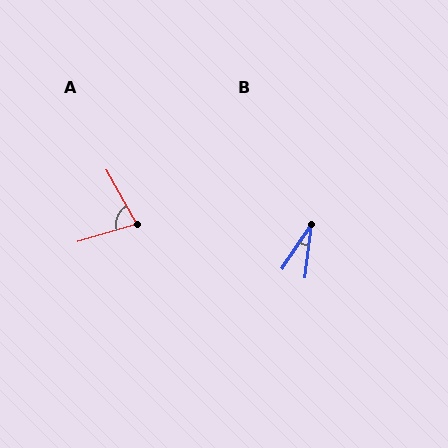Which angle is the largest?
A, at approximately 76 degrees.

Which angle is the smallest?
B, at approximately 26 degrees.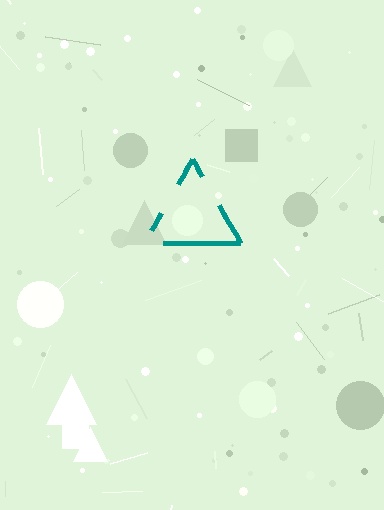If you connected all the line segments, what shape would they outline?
They would outline a triangle.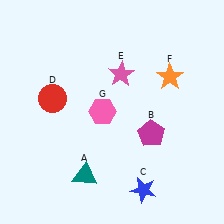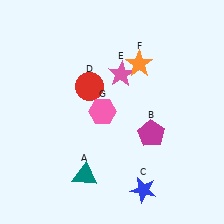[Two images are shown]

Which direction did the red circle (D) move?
The red circle (D) moved right.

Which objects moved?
The objects that moved are: the red circle (D), the orange star (F).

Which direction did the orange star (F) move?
The orange star (F) moved left.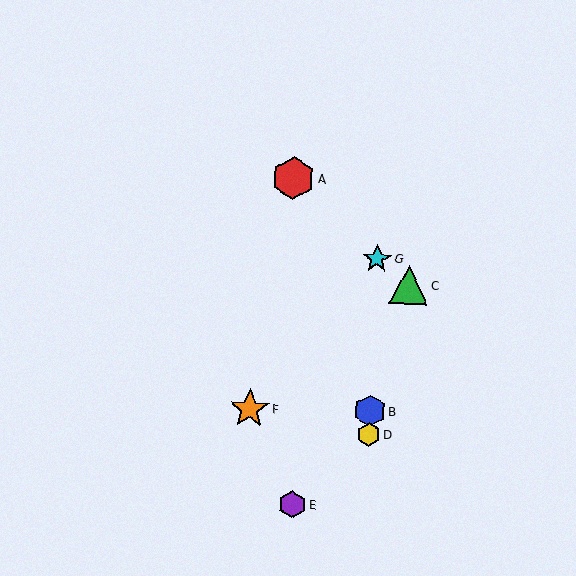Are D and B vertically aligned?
Yes, both are at x≈369.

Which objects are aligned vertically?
Objects B, D, G are aligned vertically.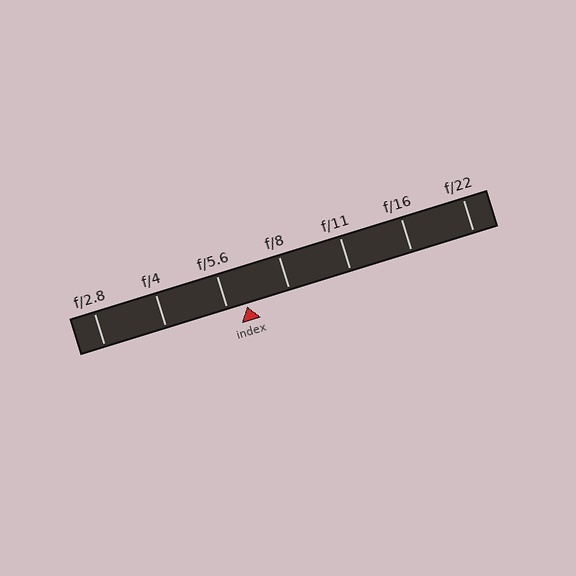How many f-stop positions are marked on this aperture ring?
There are 7 f-stop positions marked.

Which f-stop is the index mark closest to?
The index mark is closest to f/5.6.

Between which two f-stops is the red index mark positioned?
The index mark is between f/5.6 and f/8.